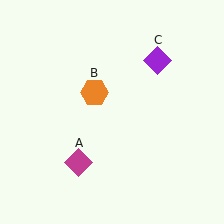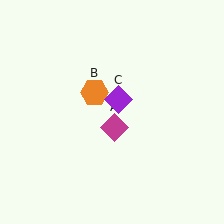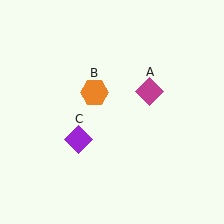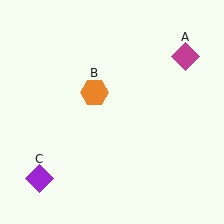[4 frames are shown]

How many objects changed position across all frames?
2 objects changed position: magenta diamond (object A), purple diamond (object C).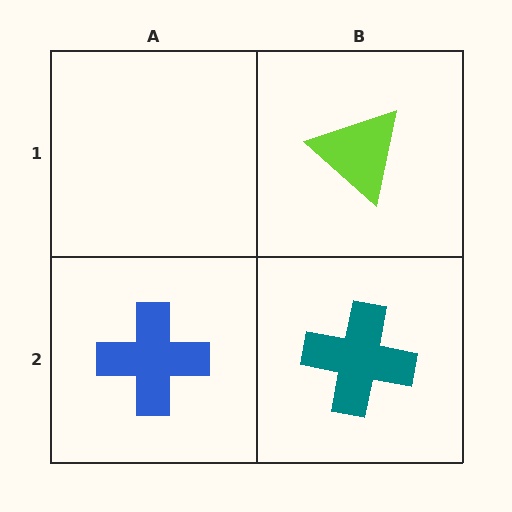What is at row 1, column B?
A lime triangle.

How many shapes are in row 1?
1 shape.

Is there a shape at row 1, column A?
No, that cell is empty.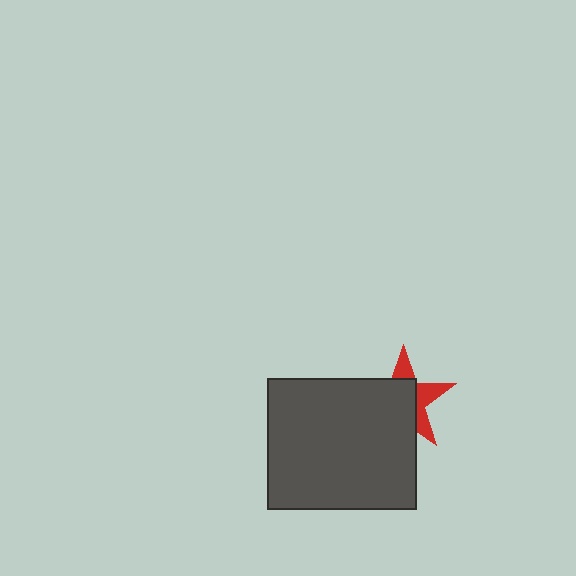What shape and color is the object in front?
The object in front is a dark gray rectangle.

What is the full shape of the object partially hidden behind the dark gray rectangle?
The partially hidden object is a red star.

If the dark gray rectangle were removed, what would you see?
You would see the complete red star.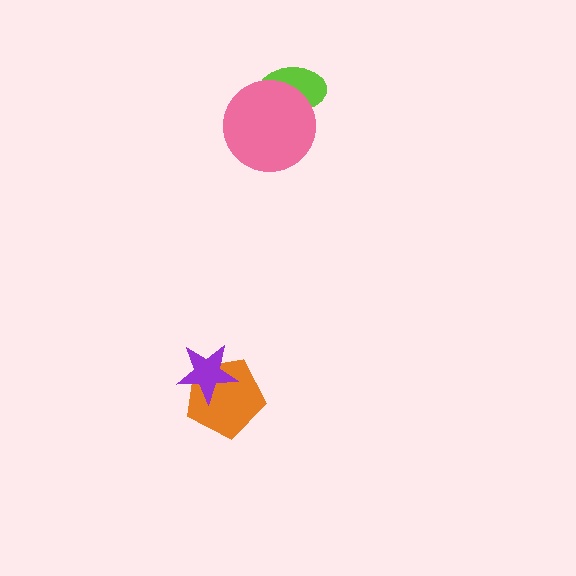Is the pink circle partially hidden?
No, no other shape covers it.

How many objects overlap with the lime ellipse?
1 object overlaps with the lime ellipse.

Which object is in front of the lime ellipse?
The pink circle is in front of the lime ellipse.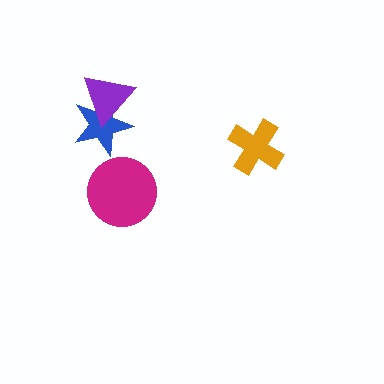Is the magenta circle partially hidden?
No, no other shape covers it.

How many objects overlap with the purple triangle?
1 object overlaps with the purple triangle.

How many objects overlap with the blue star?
1 object overlaps with the blue star.